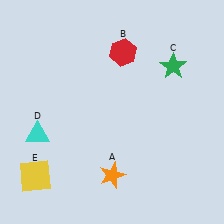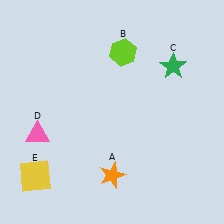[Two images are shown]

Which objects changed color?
B changed from red to lime. D changed from cyan to pink.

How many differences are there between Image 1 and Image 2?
There are 2 differences between the two images.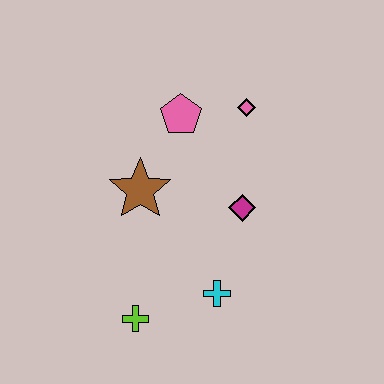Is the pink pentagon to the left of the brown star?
No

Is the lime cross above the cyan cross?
No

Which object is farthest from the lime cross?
The pink diamond is farthest from the lime cross.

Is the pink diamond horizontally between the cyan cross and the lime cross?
No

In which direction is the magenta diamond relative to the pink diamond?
The magenta diamond is below the pink diamond.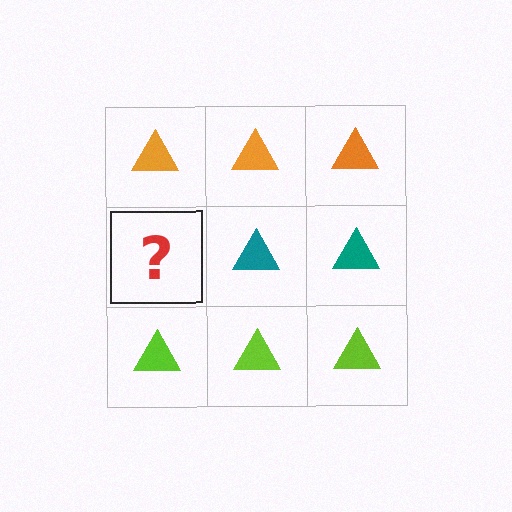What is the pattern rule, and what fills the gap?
The rule is that each row has a consistent color. The gap should be filled with a teal triangle.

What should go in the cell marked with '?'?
The missing cell should contain a teal triangle.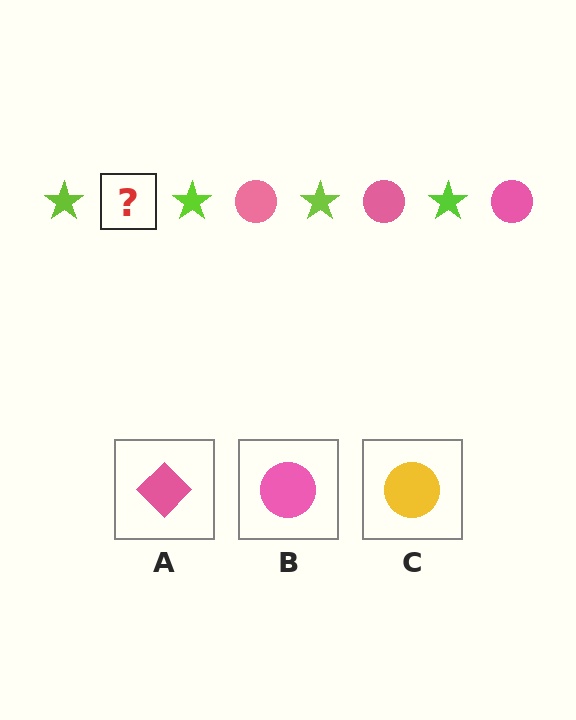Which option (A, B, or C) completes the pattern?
B.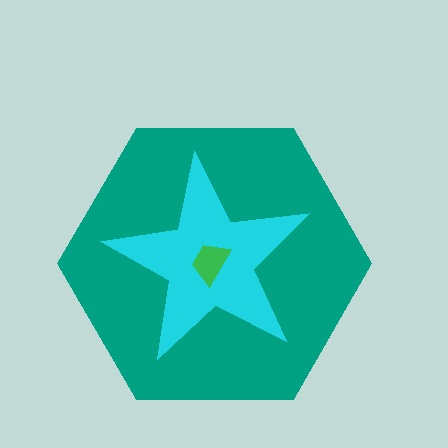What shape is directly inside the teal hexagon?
The cyan star.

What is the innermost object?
The green trapezoid.